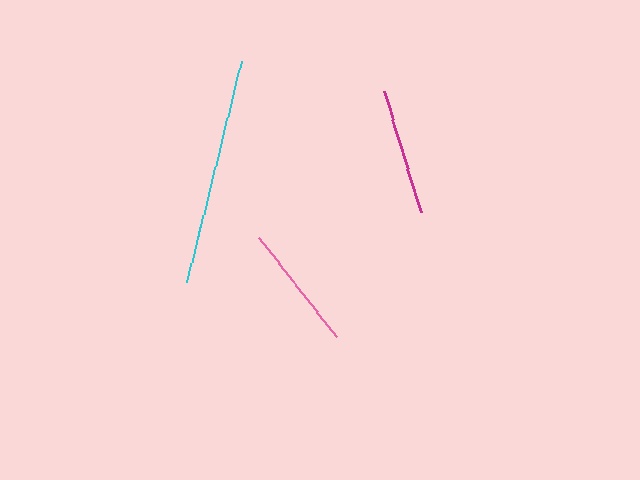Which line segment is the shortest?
The magenta line is the shortest at approximately 127 pixels.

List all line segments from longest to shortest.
From longest to shortest: cyan, pink, magenta.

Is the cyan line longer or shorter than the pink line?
The cyan line is longer than the pink line.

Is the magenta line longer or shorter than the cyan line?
The cyan line is longer than the magenta line.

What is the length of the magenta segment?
The magenta segment is approximately 127 pixels long.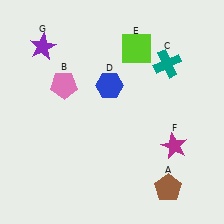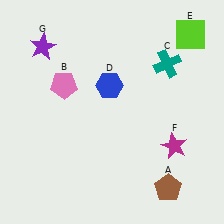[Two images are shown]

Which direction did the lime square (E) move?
The lime square (E) moved right.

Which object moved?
The lime square (E) moved right.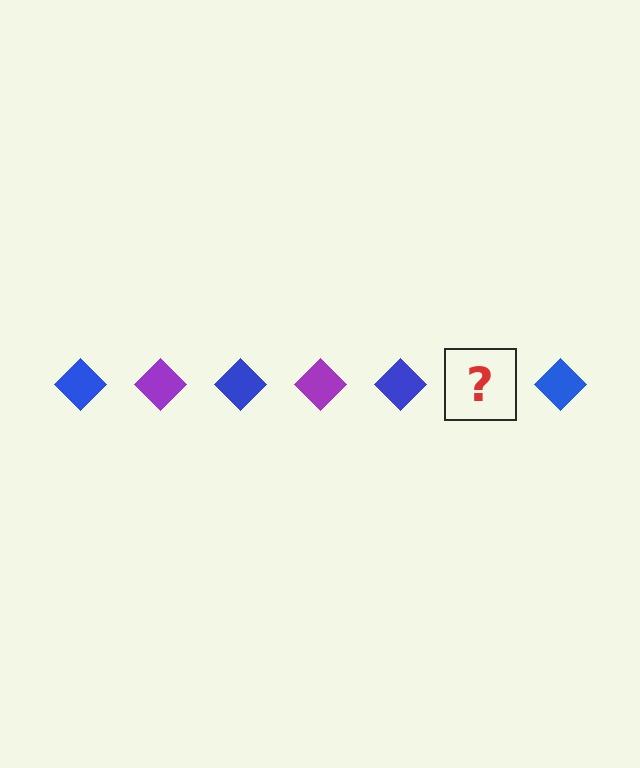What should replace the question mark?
The question mark should be replaced with a purple diamond.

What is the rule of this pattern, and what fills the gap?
The rule is that the pattern cycles through blue, purple diamonds. The gap should be filled with a purple diamond.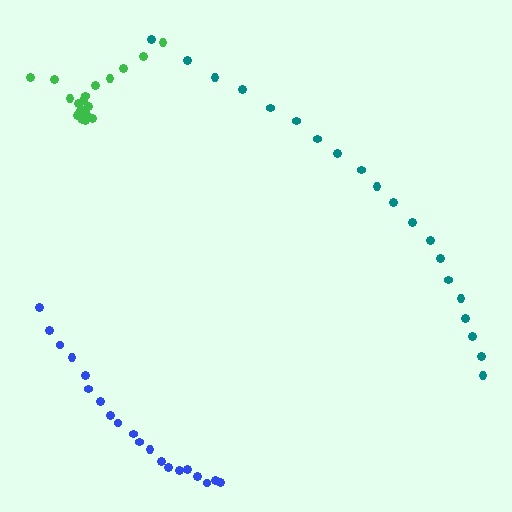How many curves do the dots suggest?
There are 3 distinct paths.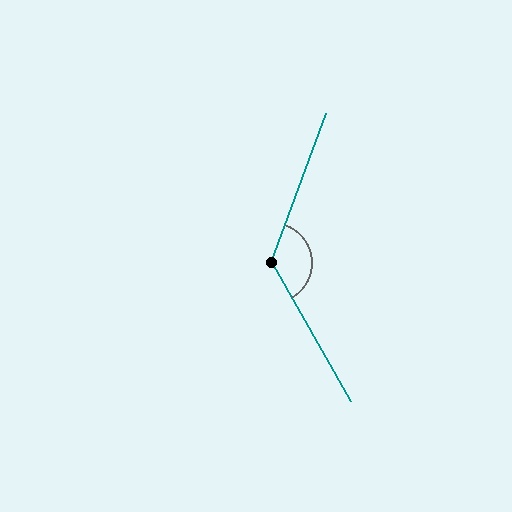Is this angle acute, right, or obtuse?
It is obtuse.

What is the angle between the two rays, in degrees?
Approximately 130 degrees.